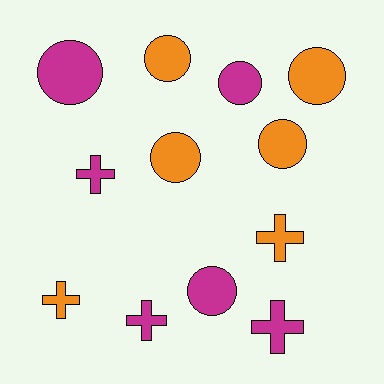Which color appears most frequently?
Magenta, with 6 objects.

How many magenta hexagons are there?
There are no magenta hexagons.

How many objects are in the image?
There are 12 objects.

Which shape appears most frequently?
Circle, with 7 objects.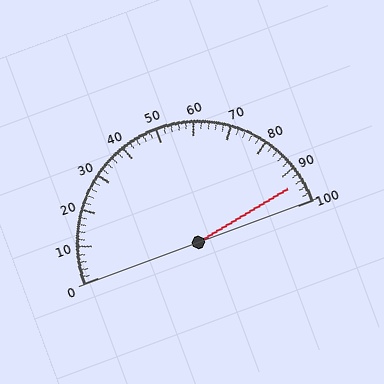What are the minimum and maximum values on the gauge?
The gauge ranges from 0 to 100.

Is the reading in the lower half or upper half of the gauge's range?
The reading is in the upper half of the range (0 to 100).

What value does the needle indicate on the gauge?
The needle indicates approximately 94.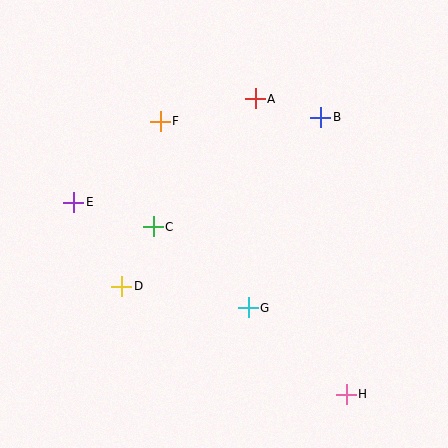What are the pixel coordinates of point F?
Point F is at (160, 121).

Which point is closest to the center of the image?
Point C at (153, 227) is closest to the center.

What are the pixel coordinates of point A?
Point A is at (255, 99).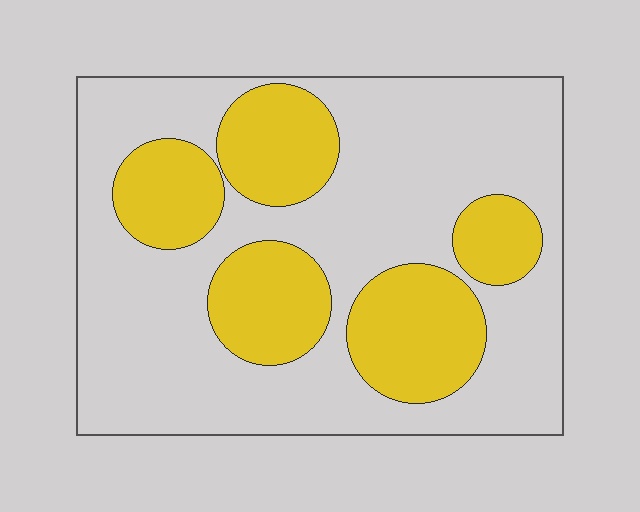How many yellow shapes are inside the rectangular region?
5.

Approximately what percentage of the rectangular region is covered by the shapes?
Approximately 30%.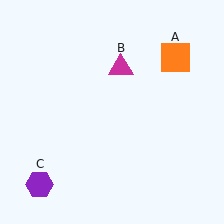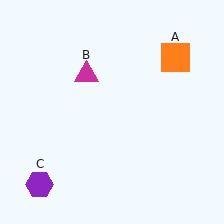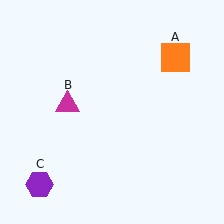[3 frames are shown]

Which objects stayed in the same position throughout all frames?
Orange square (object A) and purple hexagon (object C) remained stationary.